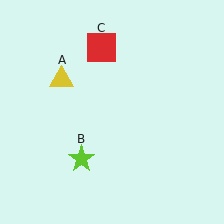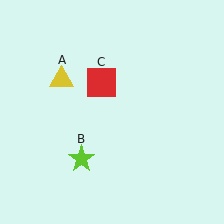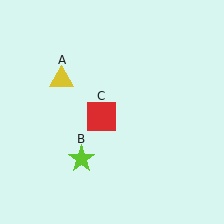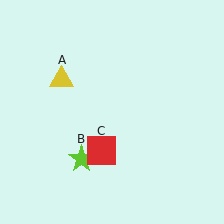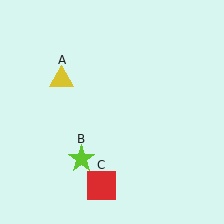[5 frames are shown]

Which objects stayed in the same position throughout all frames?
Yellow triangle (object A) and lime star (object B) remained stationary.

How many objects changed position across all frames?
1 object changed position: red square (object C).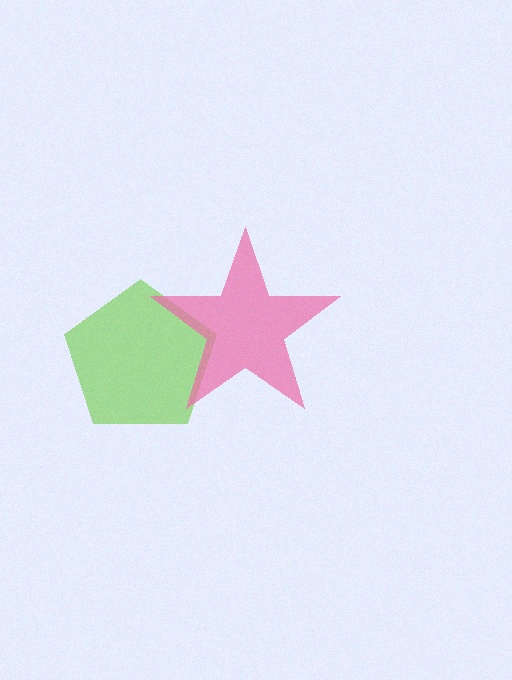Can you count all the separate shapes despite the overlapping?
Yes, there are 2 separate shapes.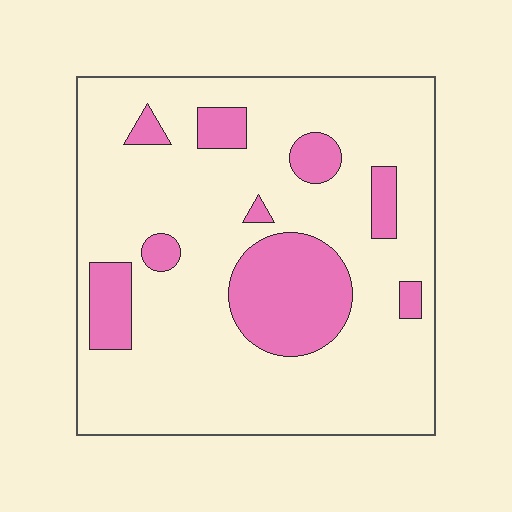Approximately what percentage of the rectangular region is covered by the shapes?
Approximately 20%.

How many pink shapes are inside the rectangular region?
9.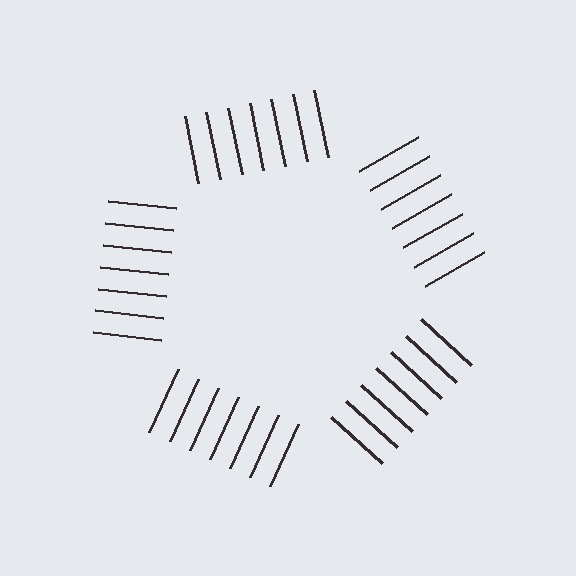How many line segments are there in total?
35 — 7 along each of the 5 edges.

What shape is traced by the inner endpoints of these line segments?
An illusory pentagon — the line segments terminate on its edges but no continuous stroke is drawn.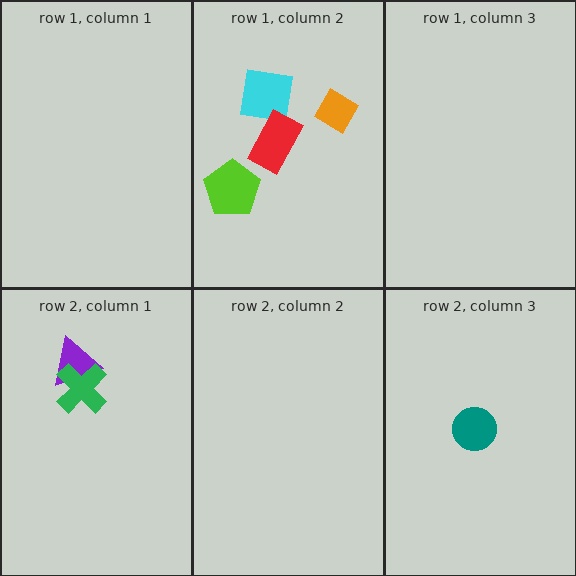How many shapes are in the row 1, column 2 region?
4.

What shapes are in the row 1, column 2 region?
The cyan square, the orange diamond, the red rectangle, the lime pentagon.